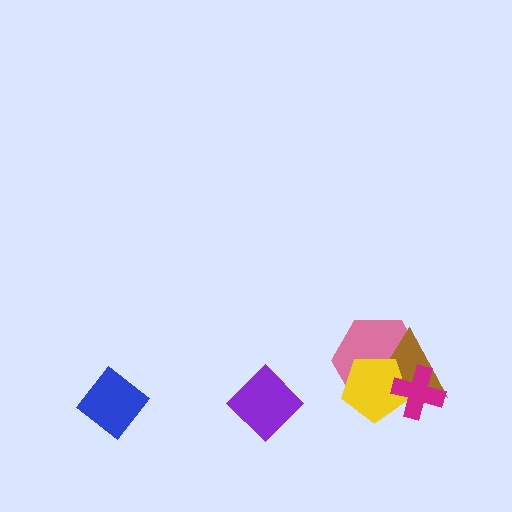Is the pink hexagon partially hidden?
Yes, it is partially covered by another shape.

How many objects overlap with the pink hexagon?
3 objects overlap with the pink hexagon.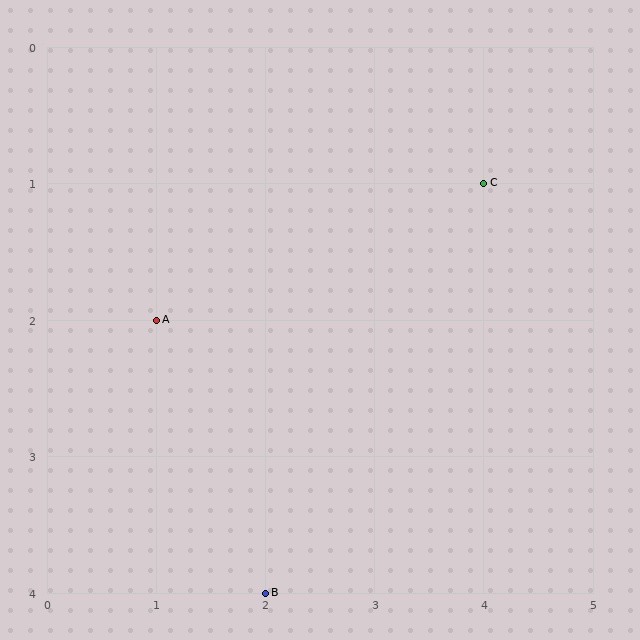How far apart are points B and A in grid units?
Points B and A are 1 column and 2 rows apart (about 2.2 grid units diagonally).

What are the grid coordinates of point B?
Point B is at grid coordinates (2, 4).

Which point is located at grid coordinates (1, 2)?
Point A is at (1, 2).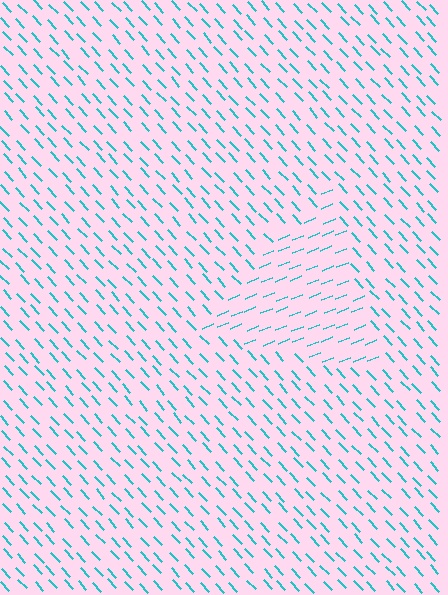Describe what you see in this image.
The image is filled with small cyan line segments. A triangle region in the image has lines oriented differently from the surrounding lines, creating a visible texture boundary.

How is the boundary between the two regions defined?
The boundary is defined purely by a change in line orientation (approximately 69 degrees difference). All lines are the same color and thickness.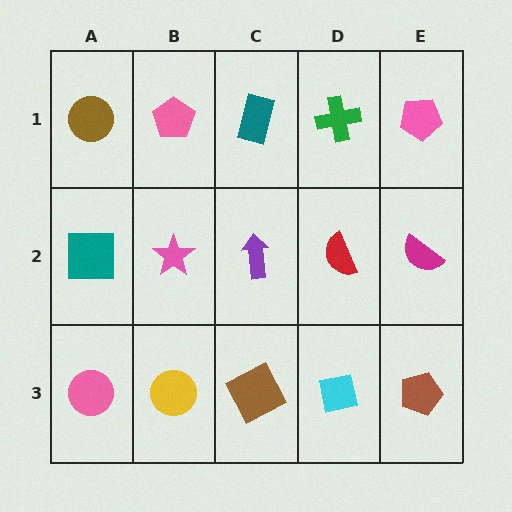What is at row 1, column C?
A teal rectangle.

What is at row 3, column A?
A pink circle.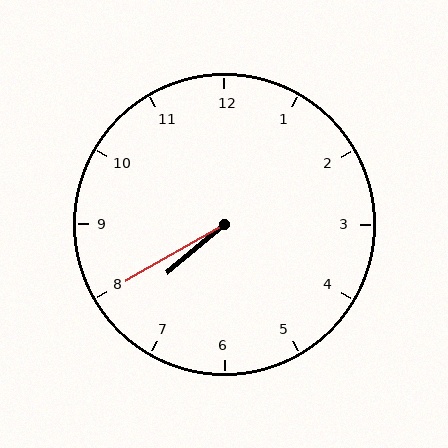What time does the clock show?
7:40.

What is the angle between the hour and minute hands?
Approximately 10 degrees.